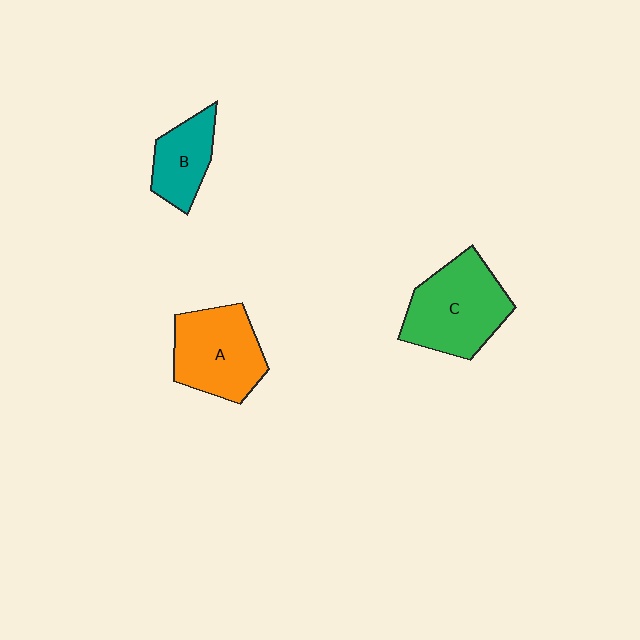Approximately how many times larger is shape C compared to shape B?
Approximately 1.8 times.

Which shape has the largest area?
Shape C (green).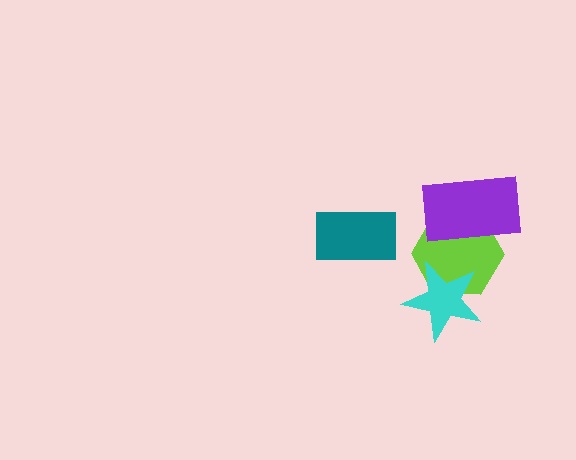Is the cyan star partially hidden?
No, no other shape covers it.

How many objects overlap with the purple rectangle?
1 object overlaps with the purple rectangle.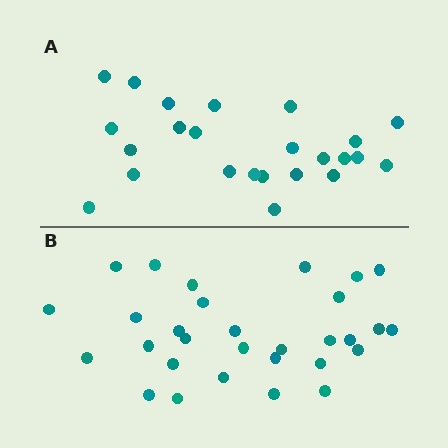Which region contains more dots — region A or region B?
Region B (the bottom region) has more dots.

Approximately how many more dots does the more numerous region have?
Region B has about 6 more dots than region A.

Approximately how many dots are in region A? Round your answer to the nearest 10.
About 20 dots. (The exact count is 24, which rounds to 20.)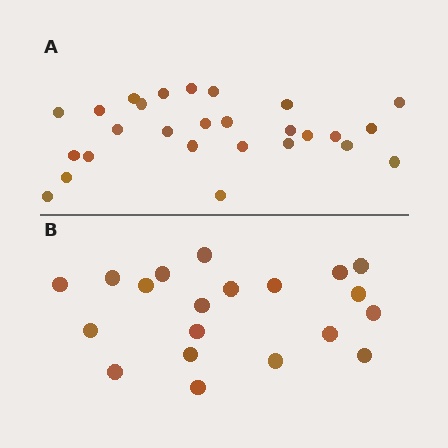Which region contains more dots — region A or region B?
Region A (the top region) has more dots.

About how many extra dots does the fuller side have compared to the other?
Region A has roughly 8 or so more dots than region B.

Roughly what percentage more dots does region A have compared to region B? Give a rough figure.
About 35% more.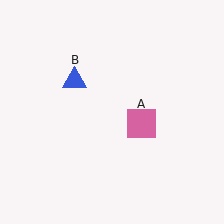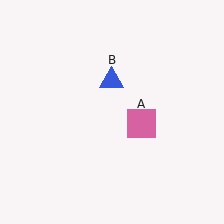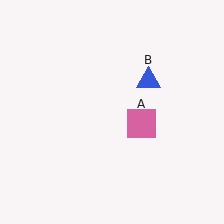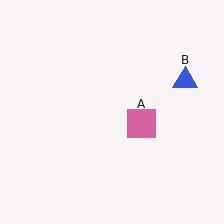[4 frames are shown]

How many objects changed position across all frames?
1 object changed position: blue triangle (object B).